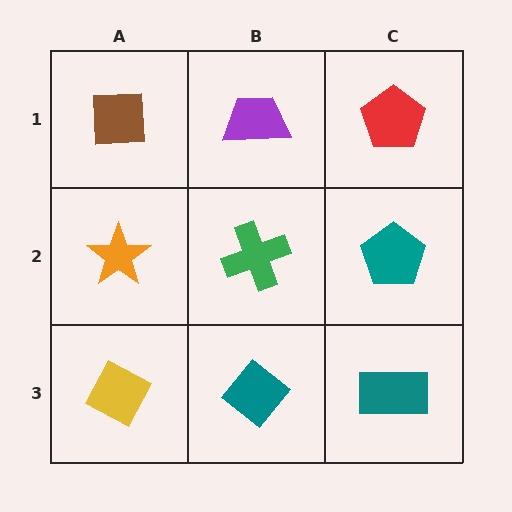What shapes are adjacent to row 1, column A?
An orange star (row 2, column A), a purple trapezoid (row 1, column B).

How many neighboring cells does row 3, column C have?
2.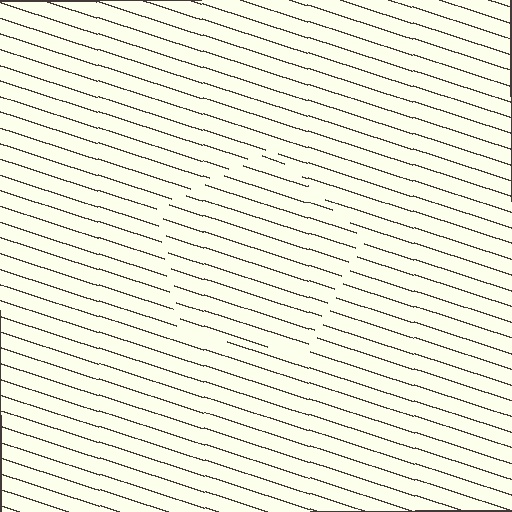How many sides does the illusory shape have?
5 sides — the line-ends trace a pentagon.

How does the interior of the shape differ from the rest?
The interior of the shape contains the same grating, shifted by half a period — the contour is defined by the phase discontinuity where line-ends from the inner and outer gratings abut.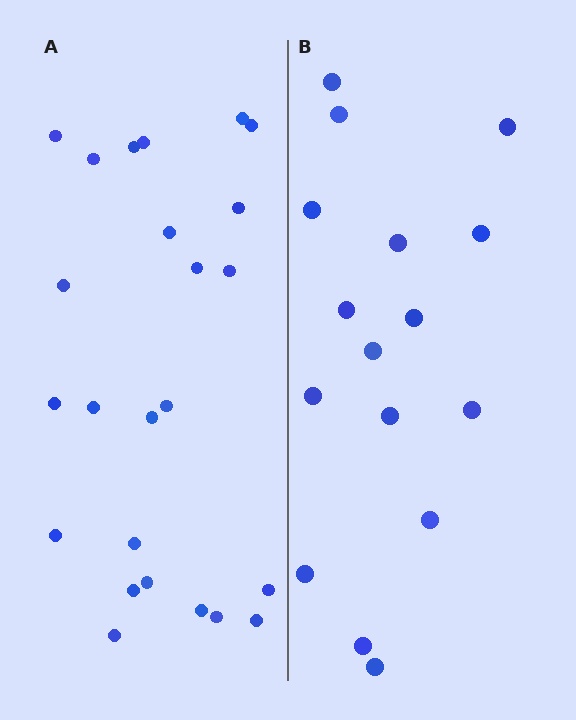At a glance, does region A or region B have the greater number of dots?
Region A (the left region) has more dots.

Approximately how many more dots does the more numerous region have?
Region A has roughly 8 or so more dots than region B.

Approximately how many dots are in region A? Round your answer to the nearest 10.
About 20 dots. (The exact count is 24, which rounds to 20.)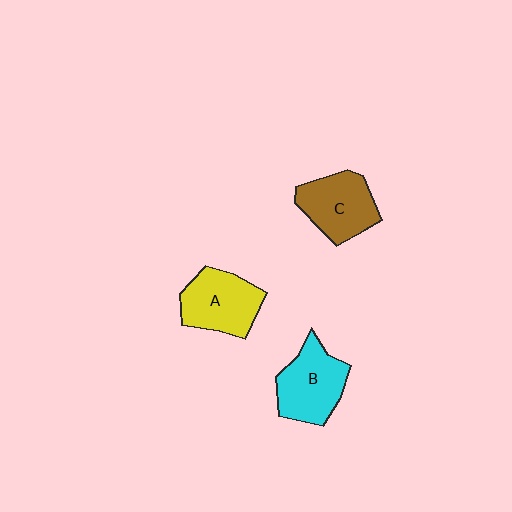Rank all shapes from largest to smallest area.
From largest to smallest: B (cyan), A (yellow), C (brown).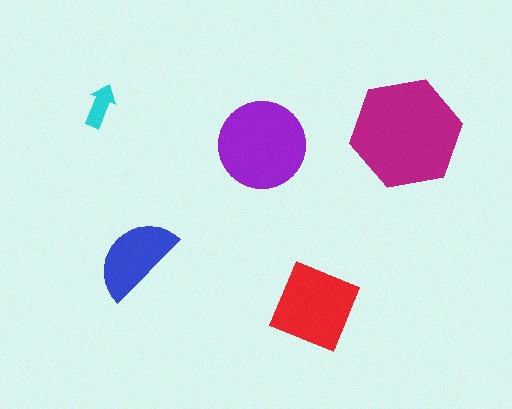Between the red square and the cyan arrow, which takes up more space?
The red square.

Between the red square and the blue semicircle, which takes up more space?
The red square.